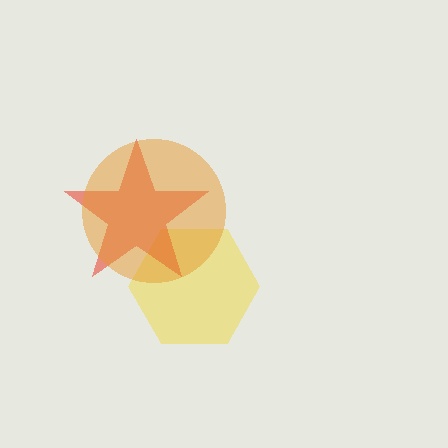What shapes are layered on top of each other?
The layered shapes are: a yellow hexagon, a red star, an orange circle.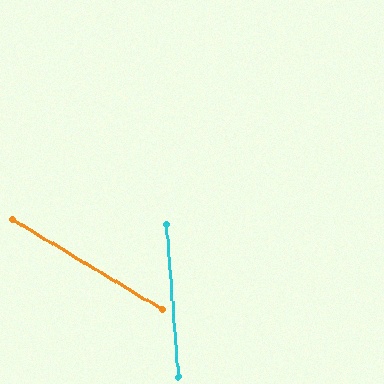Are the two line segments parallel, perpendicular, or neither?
Neither parallel nor perpendicular — they differ by about 54°.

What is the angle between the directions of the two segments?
Approximately 54 degrees.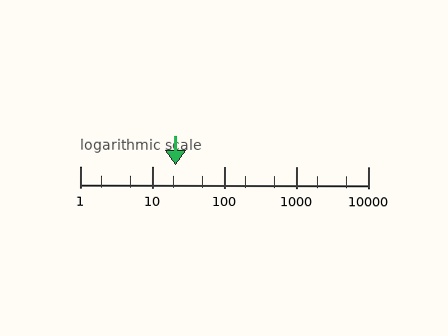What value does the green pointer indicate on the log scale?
The pointer indicates approximately 21.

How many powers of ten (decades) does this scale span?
The scale spans 4 decades, from 1 to 10000.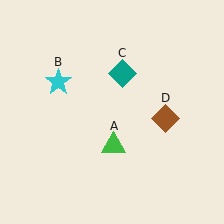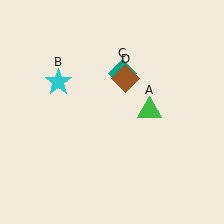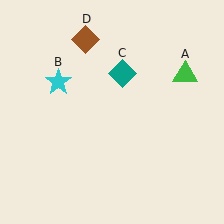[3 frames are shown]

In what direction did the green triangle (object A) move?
The green triangle (object A) moved up and to the right.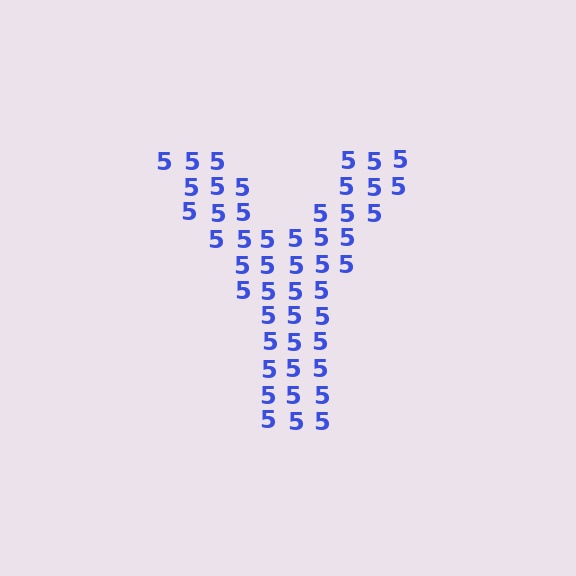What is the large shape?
The large shape is the letter Y.